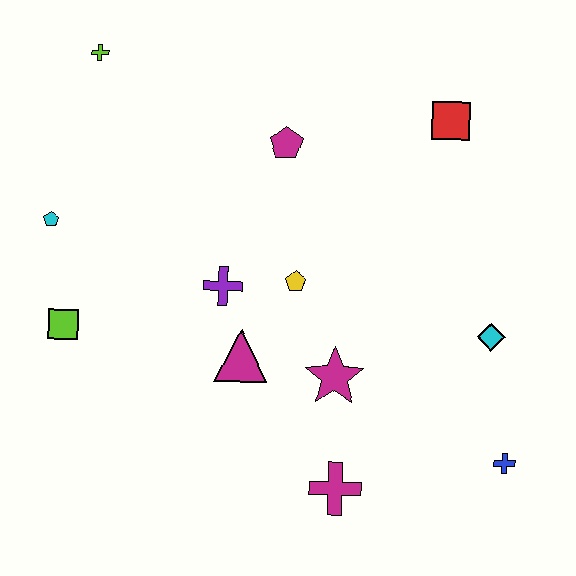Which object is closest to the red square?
The magenta pentagon is closest to the red square.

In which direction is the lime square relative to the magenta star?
The lime square is to the left of the magenta star.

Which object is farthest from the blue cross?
The lime cross is farthest from the blue cross.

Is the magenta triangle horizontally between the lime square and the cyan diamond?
Yes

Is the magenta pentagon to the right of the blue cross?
No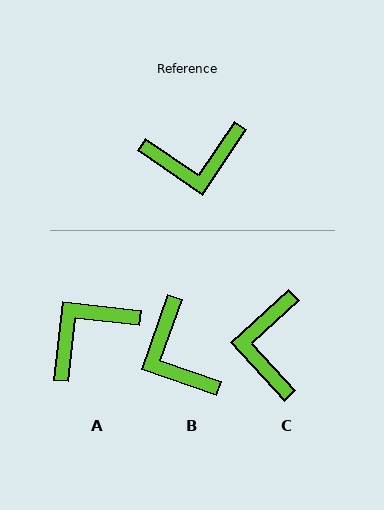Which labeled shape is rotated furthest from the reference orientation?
A, about 153 degrees away.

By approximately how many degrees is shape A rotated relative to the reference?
Approximately 153 degrees clockwise.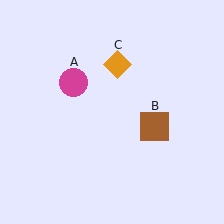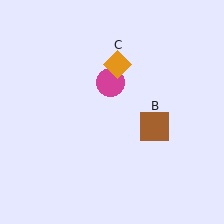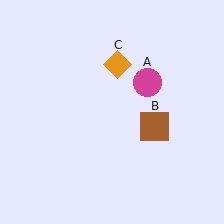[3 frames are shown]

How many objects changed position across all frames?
1 object changed position: magenta circle (object A).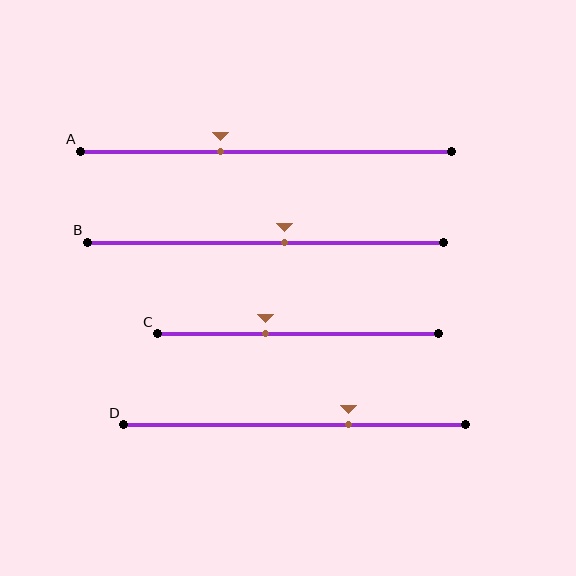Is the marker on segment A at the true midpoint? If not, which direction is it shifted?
No, the marker on segment A is shifted to the left by about 12% of the segment length.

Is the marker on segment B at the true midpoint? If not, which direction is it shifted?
No, the marker on segment B is shifted to the right by about 5% of the segment length.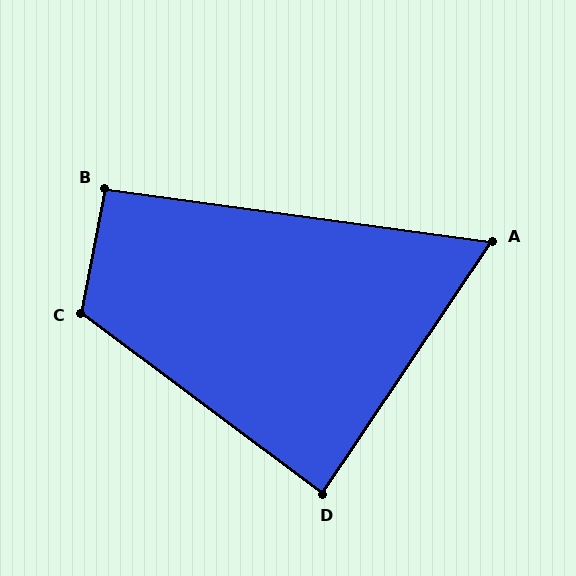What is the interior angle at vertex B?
Approximately 93 degrees (approximately right).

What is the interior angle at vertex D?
Approximately 87 degrees (approximately right).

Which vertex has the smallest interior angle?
A, at approximately 64 degrees.